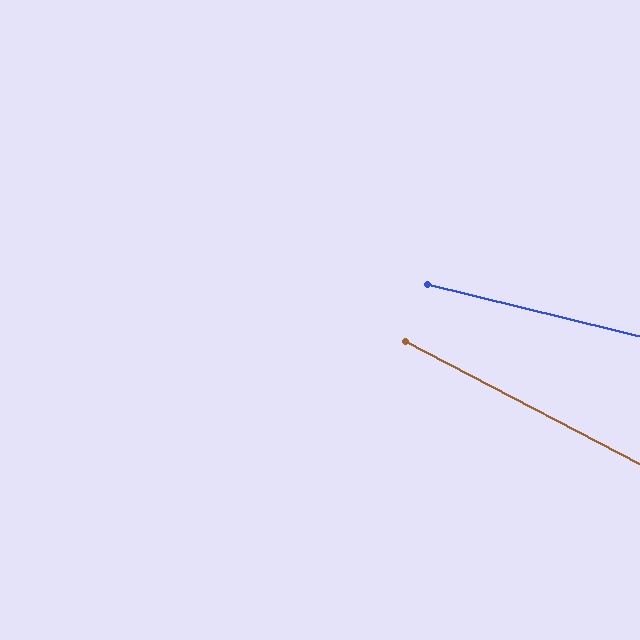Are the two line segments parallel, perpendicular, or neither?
Neither parallel nor perpendicular — they differ by about 14°.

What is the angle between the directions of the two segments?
Approximately 14 degrees.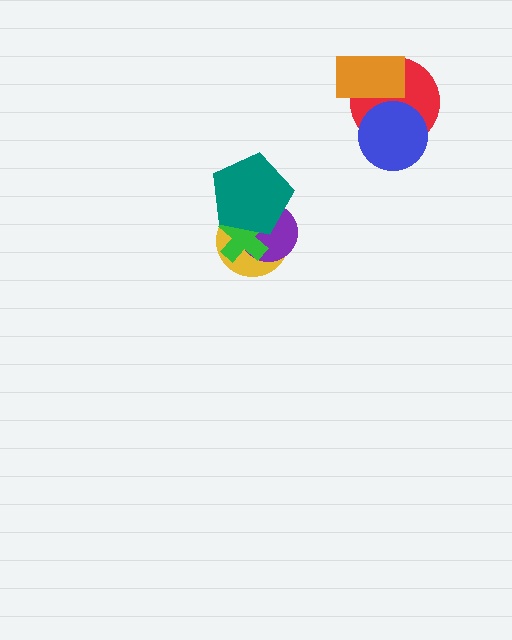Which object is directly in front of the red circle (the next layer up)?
The blue circle is directly in front of the red circle.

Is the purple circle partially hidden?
Yes, it is partially covered by another shape.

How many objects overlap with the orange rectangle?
1 object overlaps with the orange rectangle.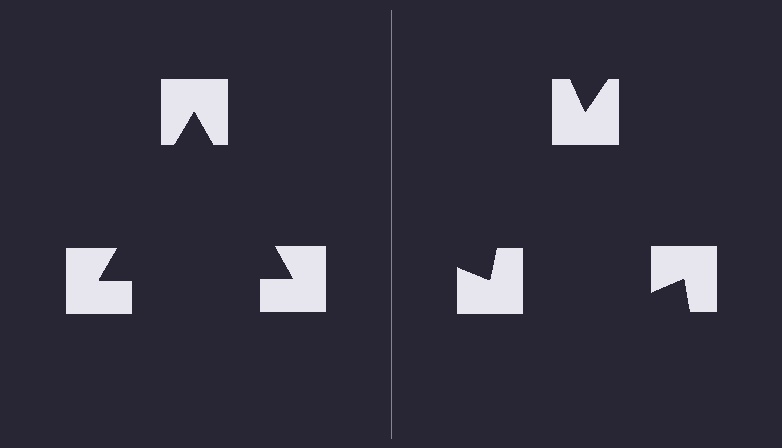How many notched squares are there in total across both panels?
6 — 3 on each side.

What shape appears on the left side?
An illusory triangle.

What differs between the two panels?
The notched squares are positioned identically on both sides; only the wedge orientations differ. On the left they align to a triangle; on the right they are misaligned.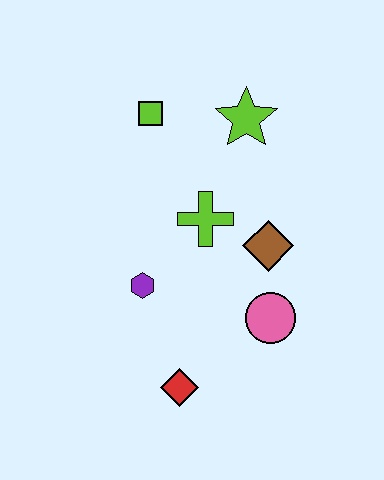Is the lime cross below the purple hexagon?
No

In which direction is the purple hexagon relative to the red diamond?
The purple hexagon is above the red diamond.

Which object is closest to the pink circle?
The brown diamond is closest to the pink circle.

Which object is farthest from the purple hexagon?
The lime star is farthest from the purple hexagon.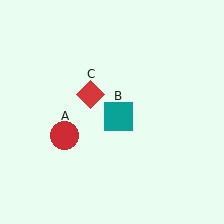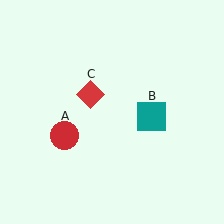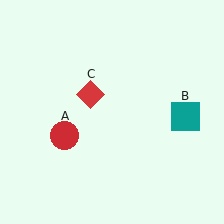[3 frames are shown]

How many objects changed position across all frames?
1 object changed position: teal square (object B).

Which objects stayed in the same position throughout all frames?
Red circle (object A) and red diamond (object C) remained stationary.